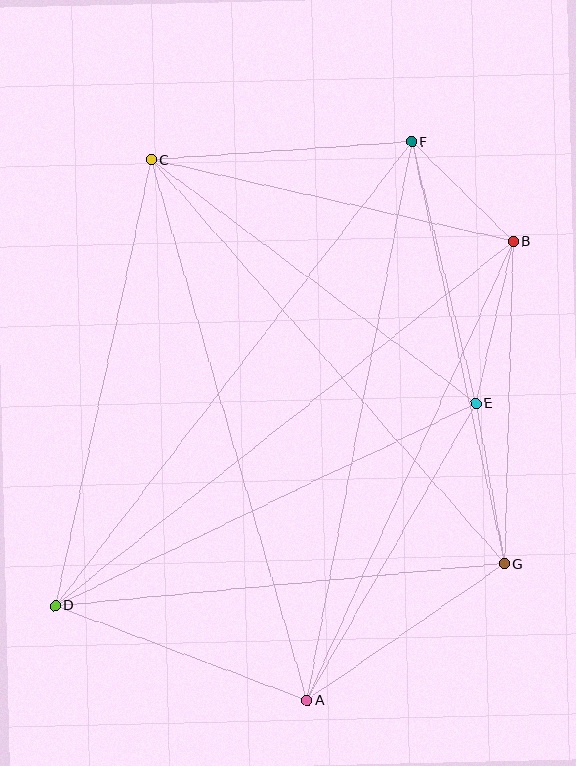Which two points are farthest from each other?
Points D and F are farthest from each other.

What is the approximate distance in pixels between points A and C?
The distance between A and C is approximately 562 pixels.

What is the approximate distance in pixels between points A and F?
The distance between A and F is approximately 568 pixels.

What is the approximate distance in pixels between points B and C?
The distance between B and C is approximately 371 pixels.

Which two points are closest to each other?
Points B and F are closest to each other.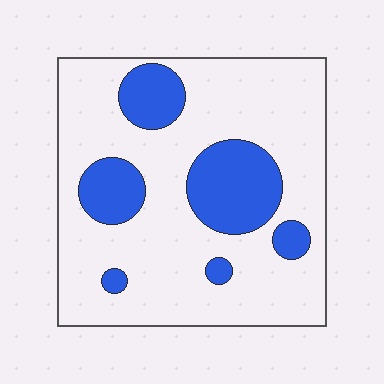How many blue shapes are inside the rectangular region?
6.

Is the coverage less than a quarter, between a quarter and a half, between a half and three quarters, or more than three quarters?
Less than a quarter.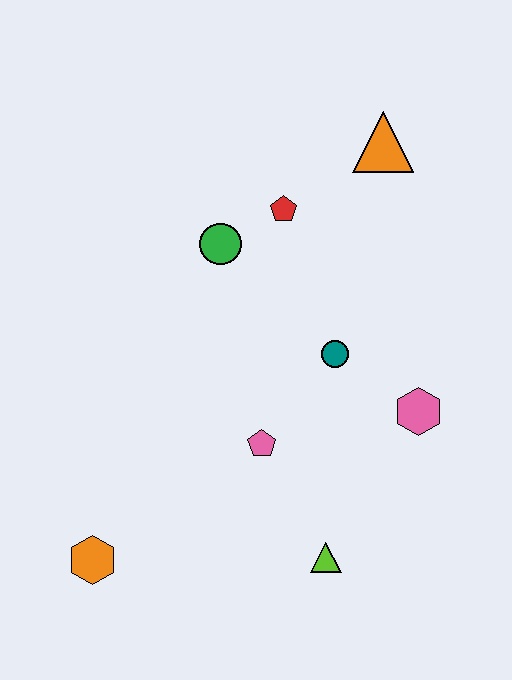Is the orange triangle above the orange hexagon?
Yes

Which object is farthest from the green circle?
The orange hexagon is farthest from the green circle.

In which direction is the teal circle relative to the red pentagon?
The teal circle is below the red pentagon.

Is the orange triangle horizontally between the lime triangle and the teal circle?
No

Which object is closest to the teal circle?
The pink hexagon is closest to the teal circle.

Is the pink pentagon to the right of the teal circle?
No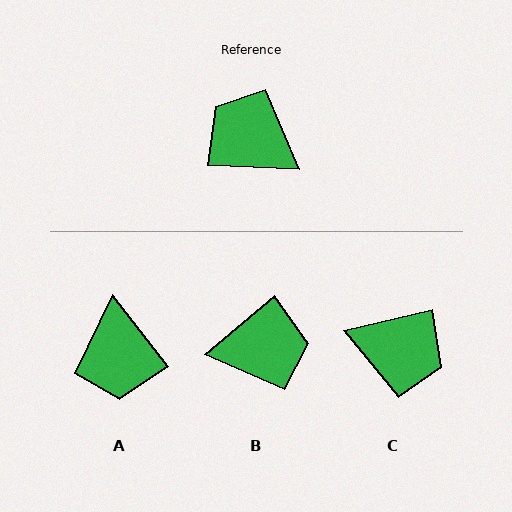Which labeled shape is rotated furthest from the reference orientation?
C, about 164 degrees away.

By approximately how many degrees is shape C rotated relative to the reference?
Approximately 164 degrees clockwise.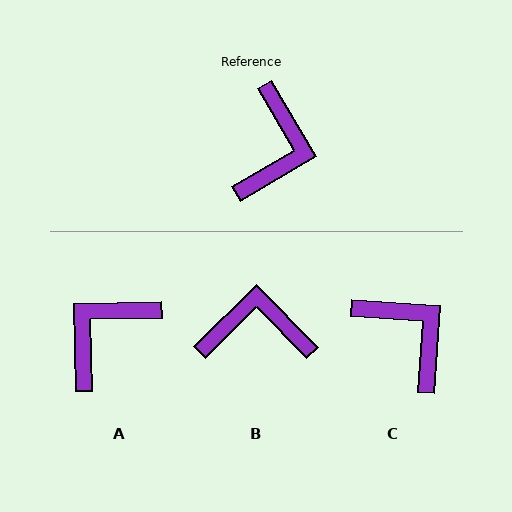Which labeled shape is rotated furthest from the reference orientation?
A, about 151 degrees away.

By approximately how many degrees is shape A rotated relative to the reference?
Approximately 151 degrees counter-clockwise.